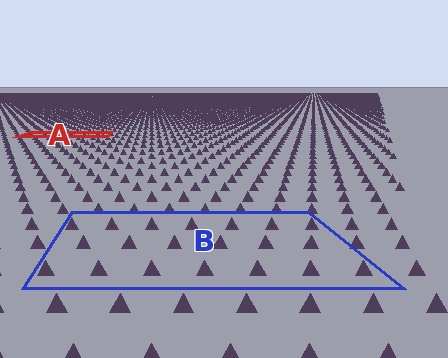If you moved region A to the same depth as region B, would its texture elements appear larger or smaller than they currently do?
They would appear larger. At a closer depth, the same texture elements are projected at a bigger on-screen size.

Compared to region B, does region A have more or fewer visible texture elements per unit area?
Region A has more texture elements per unit area — they are packed more densely because it is farther away.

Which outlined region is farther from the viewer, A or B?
Region A is farther from the viewer — the texture elements inside it appear smaller and more densely packed.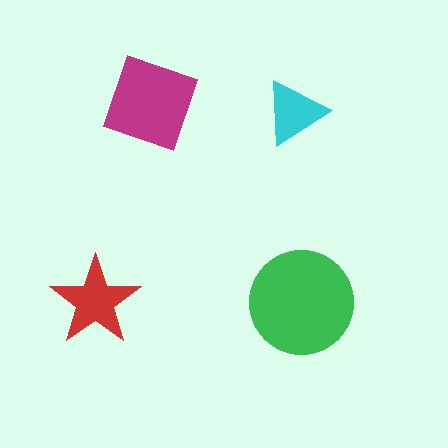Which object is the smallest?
The cyan triangle.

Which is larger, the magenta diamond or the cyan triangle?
The magenta diamond.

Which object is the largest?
The green circle.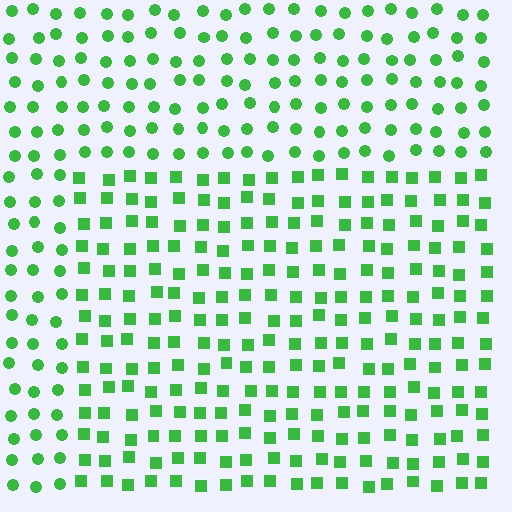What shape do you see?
I see a rectangle.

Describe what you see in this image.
The image is filled with small green elements arranged in a uniform grid. A rectangle-shaped region contains squares, while the surrounding area contains circles. The boundary is defined purely by the change in element shape.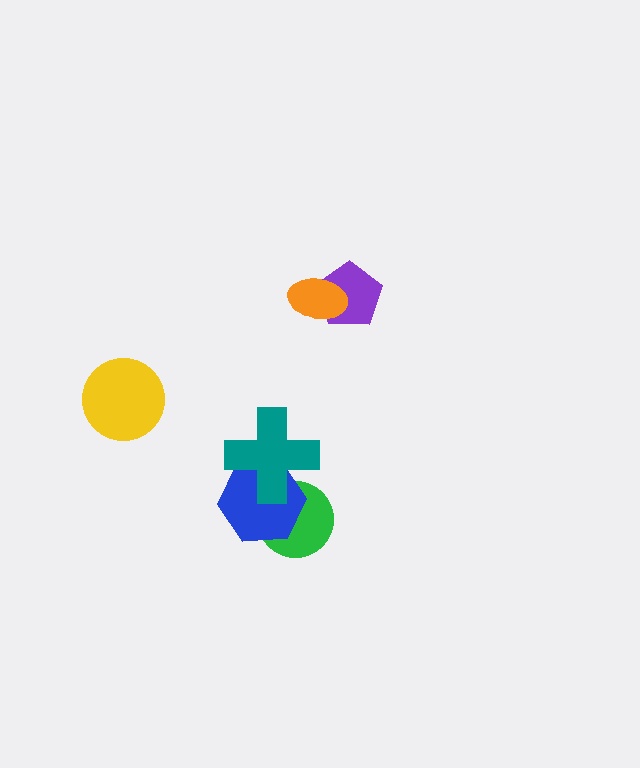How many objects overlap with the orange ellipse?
1 object overlaps with the orange ellipse.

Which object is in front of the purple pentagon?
The orange ellipse is in front of the purple pentagon.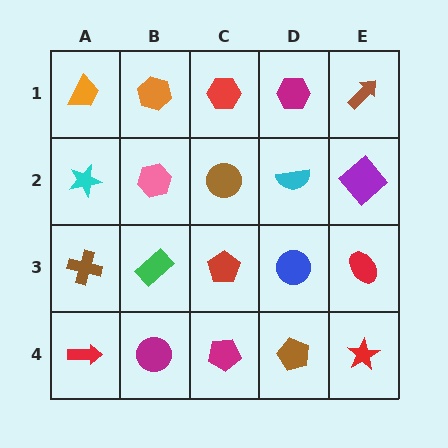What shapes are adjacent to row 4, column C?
A red pentagon (row 3, column C), a magenta circle (row 4, column B), a brown pentagon (row 4, column D).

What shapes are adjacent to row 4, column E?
A red ellipse (row 3, column E), a brown pentagon (row 4, column D).